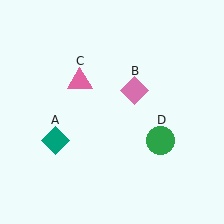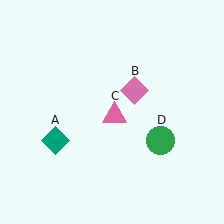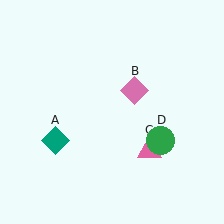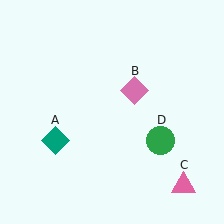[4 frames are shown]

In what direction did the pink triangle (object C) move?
The pink triangle (object C) moved down and to the right.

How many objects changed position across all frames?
1 object changed position: pink triangle (object C).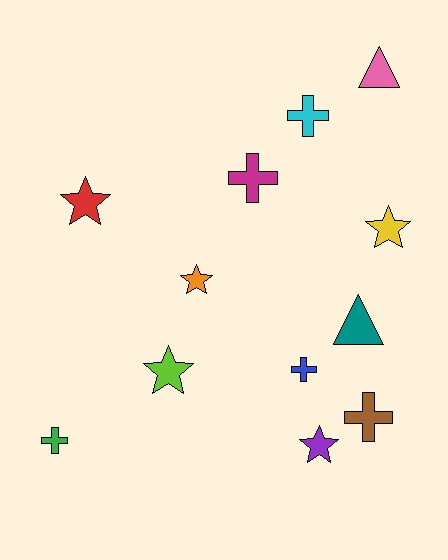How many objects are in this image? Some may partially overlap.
There are 12 objects.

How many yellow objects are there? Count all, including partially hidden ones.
There is 1 yellow object.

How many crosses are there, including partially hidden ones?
There are 5 crosses.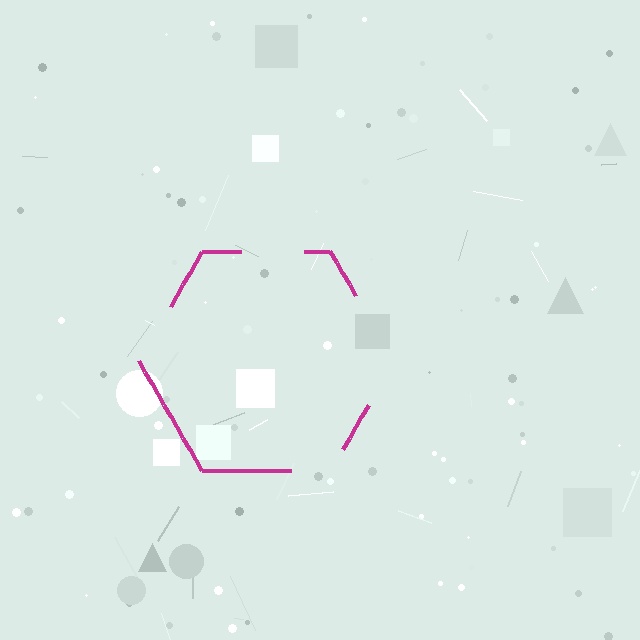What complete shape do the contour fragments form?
The contour fragments form a hexagon.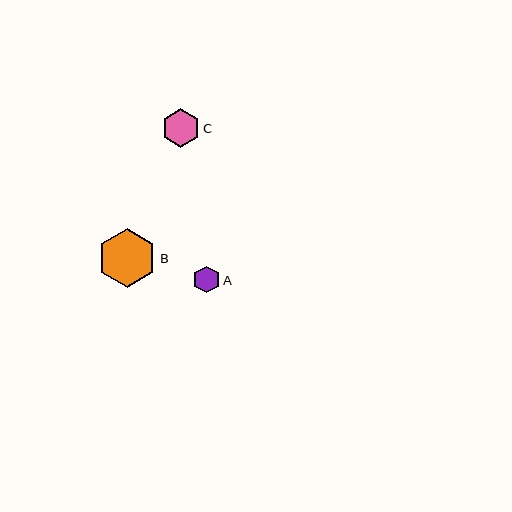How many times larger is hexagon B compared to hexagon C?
Hexagon B is approximately 1.5 times the size of hexagon C.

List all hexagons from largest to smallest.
From largest to smallest: B, C, A.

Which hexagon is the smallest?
Hexagon A is the smallest with a size of approximately 27 pixels.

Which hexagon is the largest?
Hexagon B is the largest with a size of approximately 59 pixels.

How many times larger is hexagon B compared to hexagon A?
Hexagon B is approximately 2.2 times the size of hexagon A.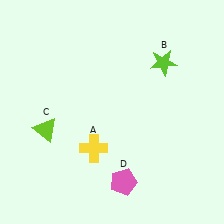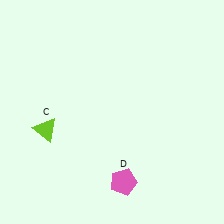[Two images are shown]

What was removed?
The lime star (B), the yellow cross (A) were removed in Image 2.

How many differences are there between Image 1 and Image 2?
There are 2 differences between the two images.